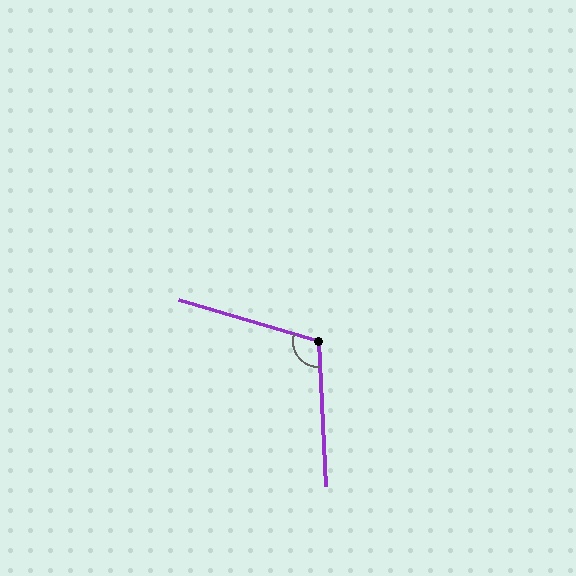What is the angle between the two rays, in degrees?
Approximately 109 degrees.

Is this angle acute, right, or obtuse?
It is obtuse.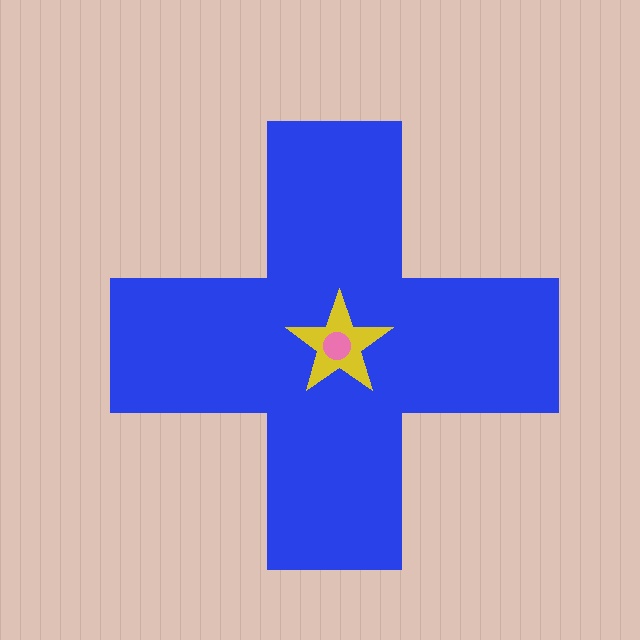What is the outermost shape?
The blue cross.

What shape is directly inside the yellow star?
The pink circle.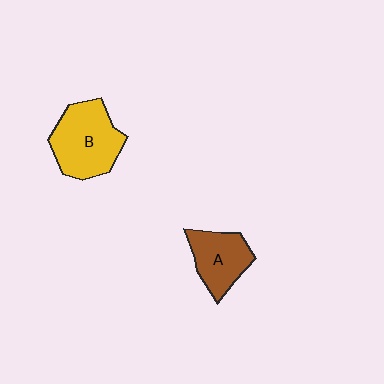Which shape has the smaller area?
Shape A (brown).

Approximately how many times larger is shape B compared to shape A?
Approximately 1.4 times.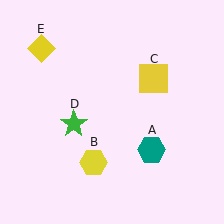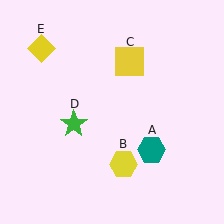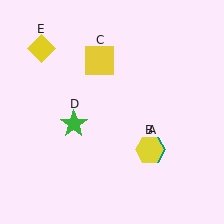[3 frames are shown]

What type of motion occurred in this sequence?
The yellow hexagon (object B), yellow square (object C) rotated counterclockwise around the center of the scene.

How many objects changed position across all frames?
2 objects changed position: yellow hexagon (object B), yellow square (object C).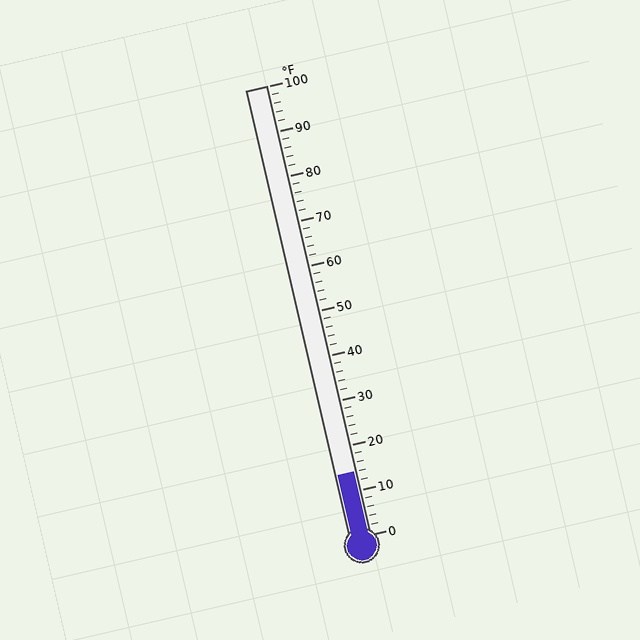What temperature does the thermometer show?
The thermometer shows approximately 14°F.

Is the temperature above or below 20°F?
The temperature is below 20°F.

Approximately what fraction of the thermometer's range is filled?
The thermometer is filled to approximately 15% of its range.